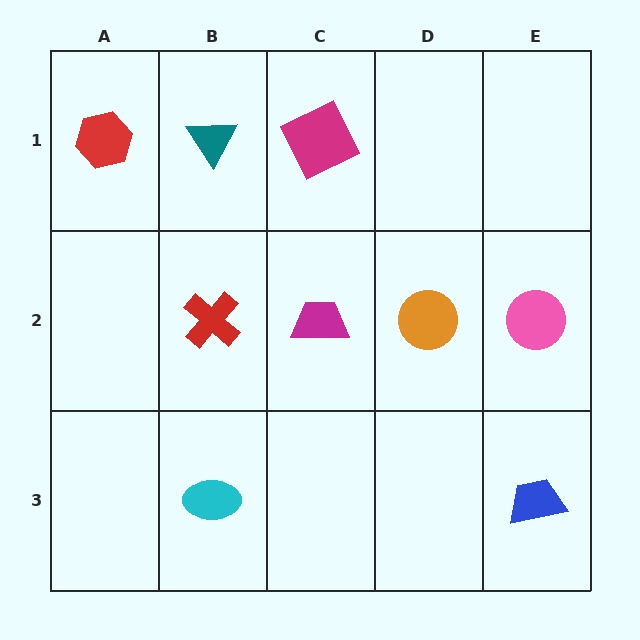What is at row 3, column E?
A blue trapezoid.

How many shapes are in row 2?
4 shapes.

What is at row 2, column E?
A pink circle.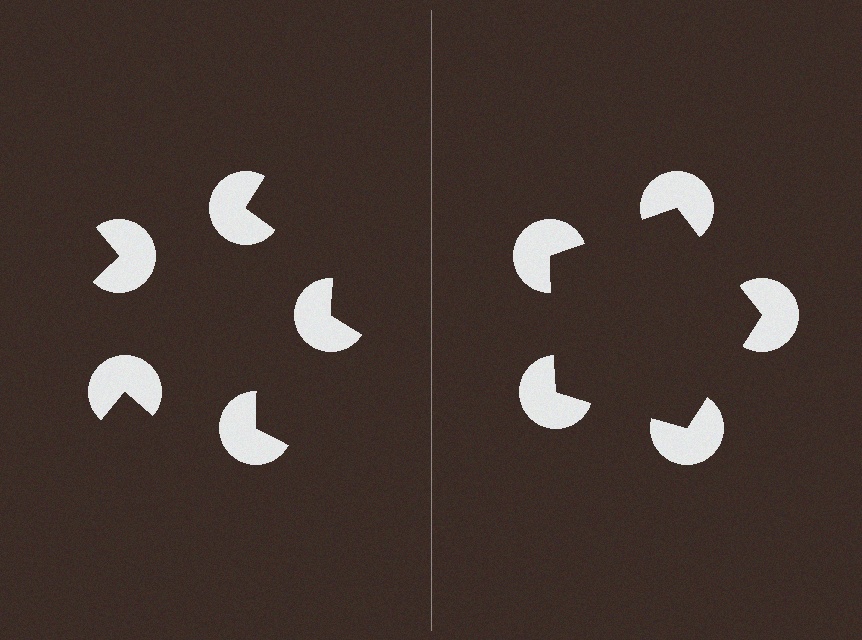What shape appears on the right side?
An illusory pentagon.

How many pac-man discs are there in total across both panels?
10 — 5 on each side.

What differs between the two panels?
The pac-man discs are positioned identically on both sides; only the wedge orientations differ. On the right they align to a pentagon; on the left they are misaligned.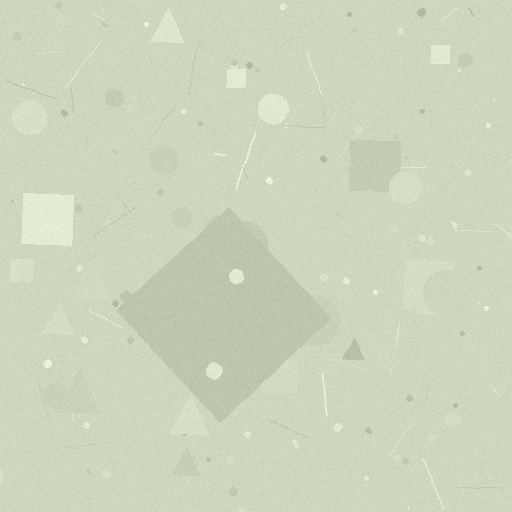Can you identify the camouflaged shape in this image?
The camouflaged shape is a diamond.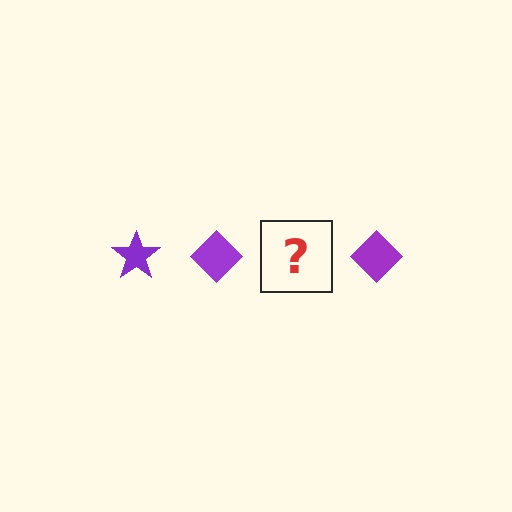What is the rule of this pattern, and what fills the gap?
The rule is that the pattern cycles through star, diamond shapes in purple. The gap should be filled with a purple star.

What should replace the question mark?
The question mark should be replaced with a purple star.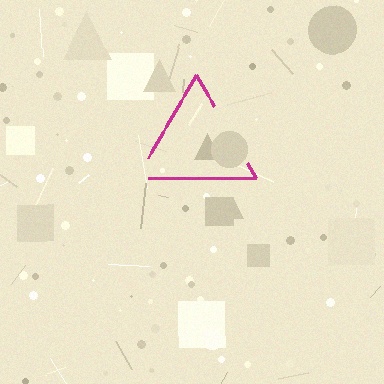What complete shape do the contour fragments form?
The contour fragments form a triangle.